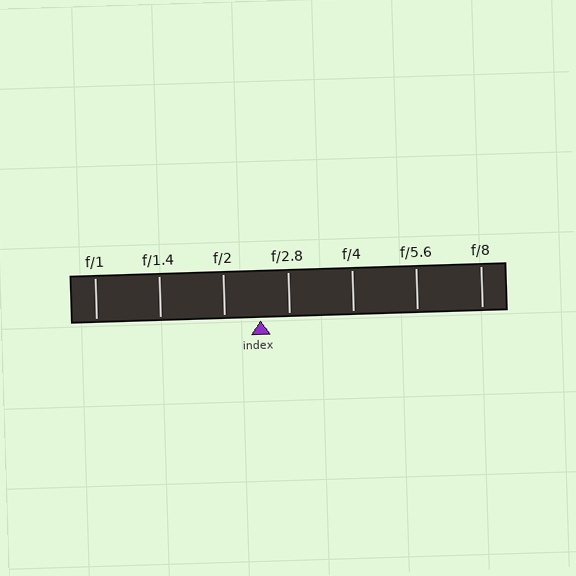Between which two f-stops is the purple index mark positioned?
The index mark is between f/2 and f/2.8.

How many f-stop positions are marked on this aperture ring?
There are 7 f-stop positions marked.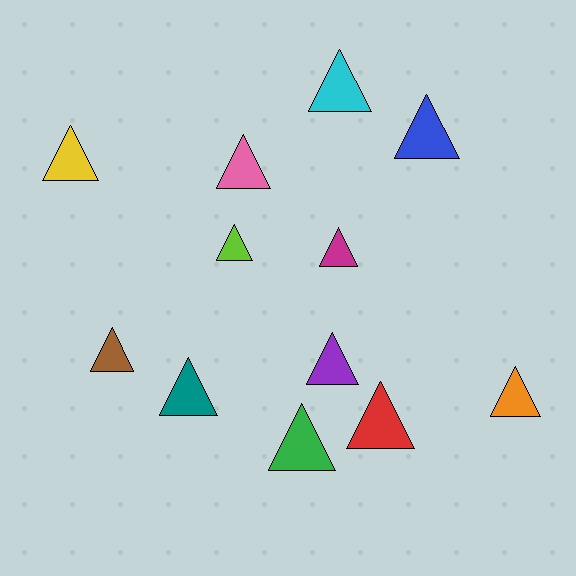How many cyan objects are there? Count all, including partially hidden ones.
There is 1 cyan object.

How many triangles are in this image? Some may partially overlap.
There are 12 triangles.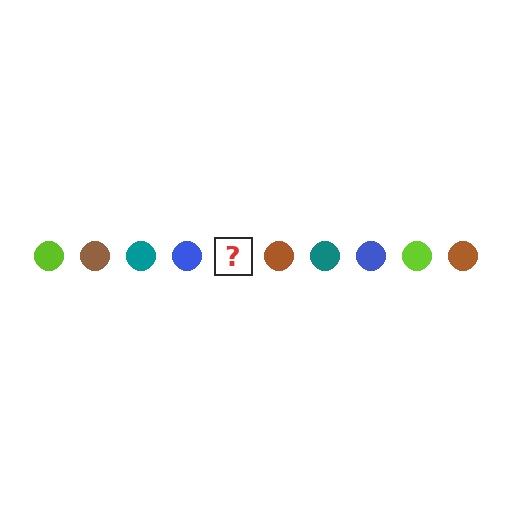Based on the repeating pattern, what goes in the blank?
The blank should be a lime circle.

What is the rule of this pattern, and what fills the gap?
The rule is that the pattern cycles through lime, brown, teal, blue circles. The gap should be filled with a lime circle.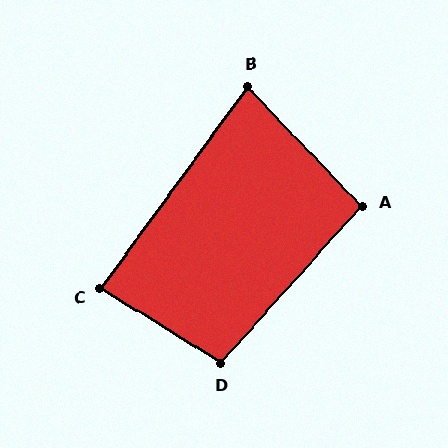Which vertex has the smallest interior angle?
B, at approximately 80 degrees.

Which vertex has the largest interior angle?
D, at approximately 100 degrees.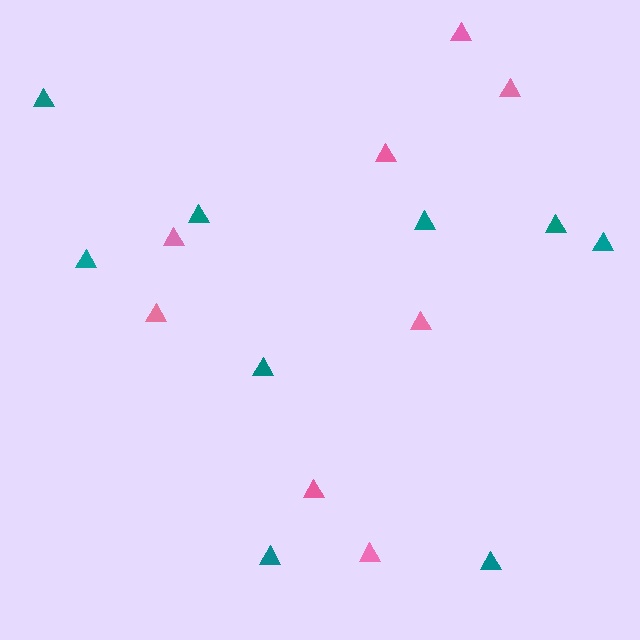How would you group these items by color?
There are 2 groups: one group of teal triangles (9) and one group of pink triangles (8).